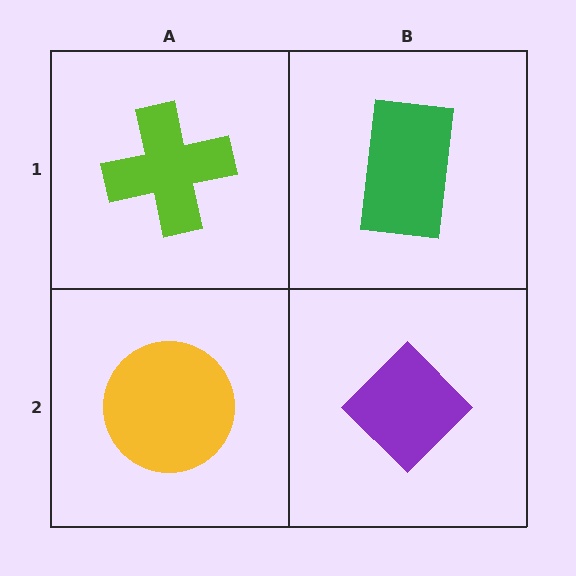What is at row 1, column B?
A green rectangle.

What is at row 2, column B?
A purple diamond.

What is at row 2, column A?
A yellow circle.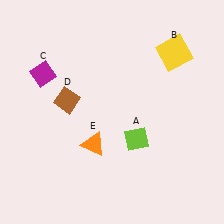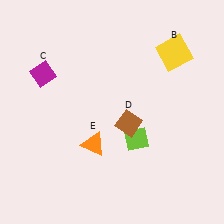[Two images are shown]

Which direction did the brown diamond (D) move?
The brown diamond (D) moved right.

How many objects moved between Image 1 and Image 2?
1 object moved between the two images.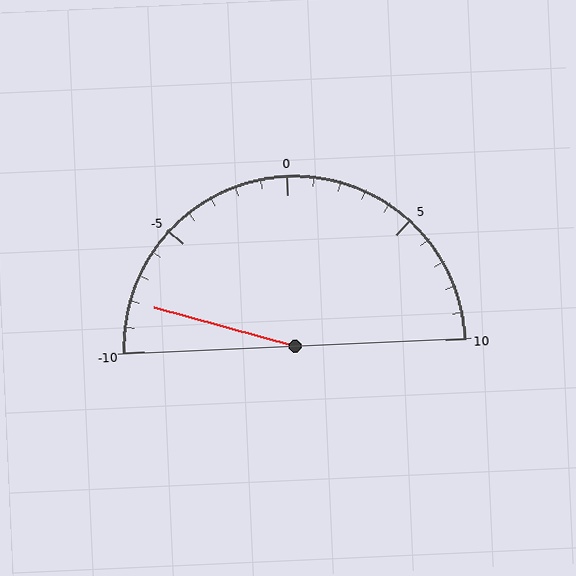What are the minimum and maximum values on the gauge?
The gauge ranges from -10 to 10.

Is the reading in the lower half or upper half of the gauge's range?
The reading is in the lower half of the range (-10 to 10).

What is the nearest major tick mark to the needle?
The nearest major tick mark is -10.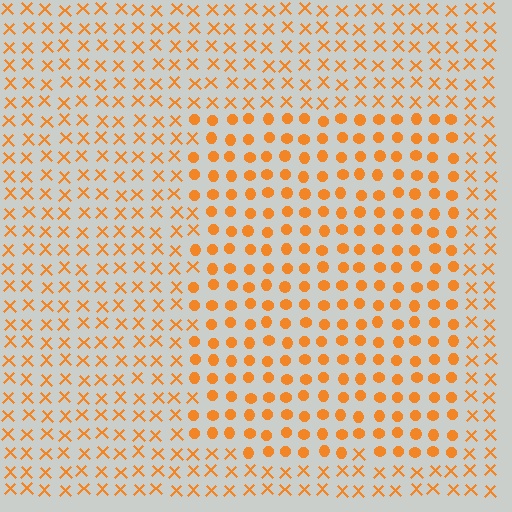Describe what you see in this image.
The image is filled with small orange elements arranged in a uniform grid. A rectangle-shaped region contains circles, while the surrounding area contains X marks. The boundary is defined purely by the change in element shape.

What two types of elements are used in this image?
The image uses circles inside the rectangle region and X marks outside it.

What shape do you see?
I see a rectangle.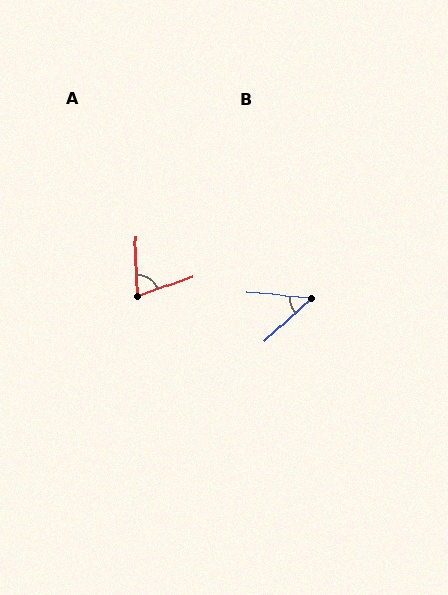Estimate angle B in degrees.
Approximately 48 degrees.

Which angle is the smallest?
B, at approximately 48 degrees.